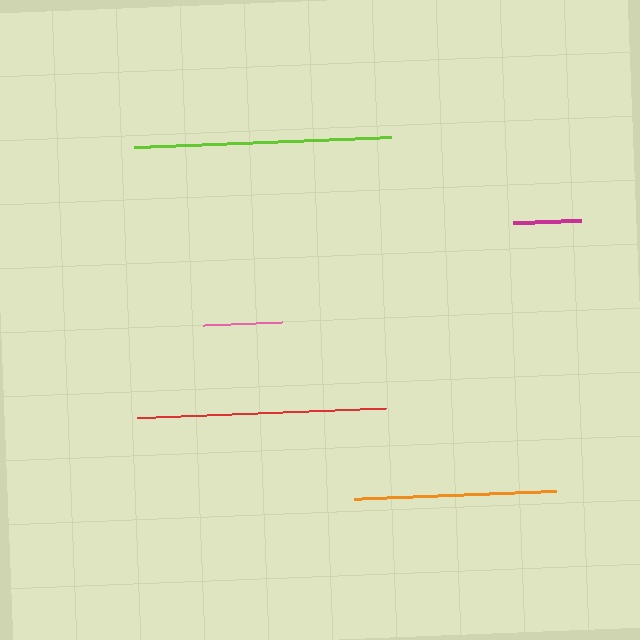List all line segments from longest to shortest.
From longest to shortest: lime, red, orange, pink, magenta.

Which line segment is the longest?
The lime line is the longest at approximately 257 pixels.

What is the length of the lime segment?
The lime segment is approximately 257 pixels long.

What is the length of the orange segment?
The orange segment is approximately 202 pixels long.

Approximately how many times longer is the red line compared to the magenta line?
The red line is approximately 3.7 times the length of the magenta line.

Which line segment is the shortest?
The magenta line is the shortest at approximately 68 pixels.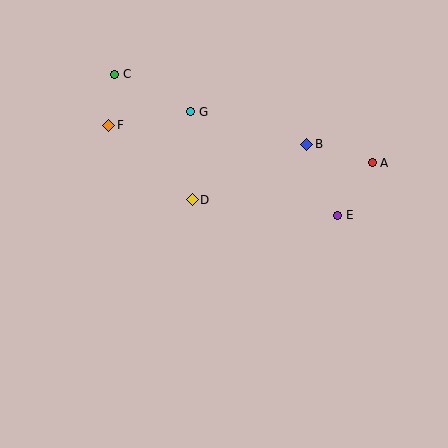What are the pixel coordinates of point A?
Point A is at (372, 163).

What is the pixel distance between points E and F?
The distance between E and F is 246 pixels.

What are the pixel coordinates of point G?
Point G is at (191, 112).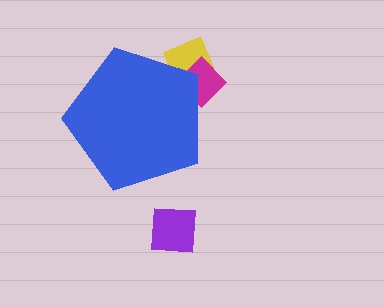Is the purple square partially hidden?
No, the purple square is fully visible.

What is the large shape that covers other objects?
A blue pentagon.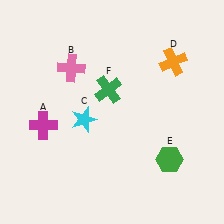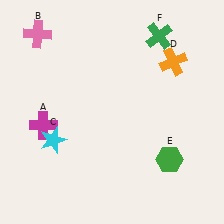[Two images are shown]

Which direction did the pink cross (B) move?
The pink cross (B) moved up.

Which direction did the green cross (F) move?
The green cross (F) moved up.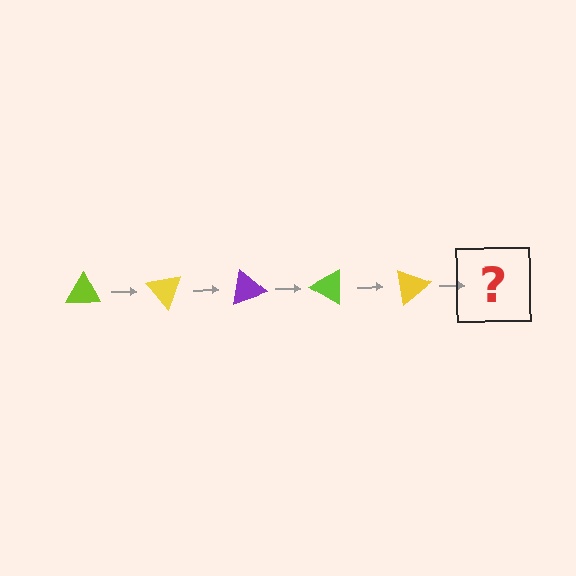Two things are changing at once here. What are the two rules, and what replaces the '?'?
The two rules are that it rotates 50 degrees each step and the color cycles through lime, yellow, and purple. The '?' should be a purple triangle, rotated 250 degrees from the start.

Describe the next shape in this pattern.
It should be a purple triangle, rotated 250 degrees from the start.